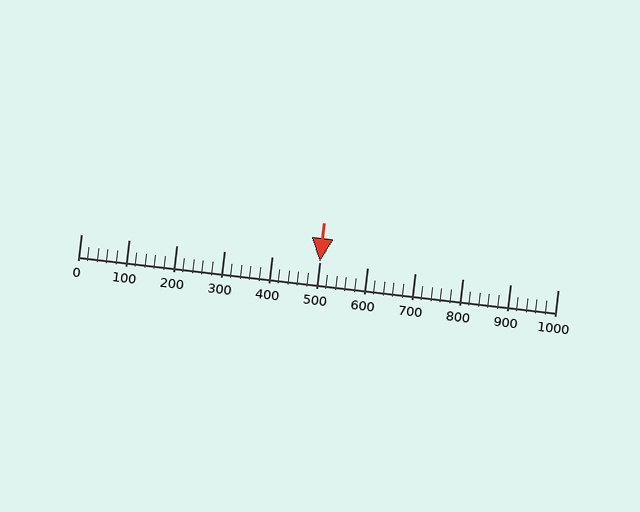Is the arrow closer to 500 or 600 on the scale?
The arrow is closer to 500.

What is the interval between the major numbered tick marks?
The major tick marks are spaced 100 units apart.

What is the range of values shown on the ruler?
The ruler shows values from 0 to 1000.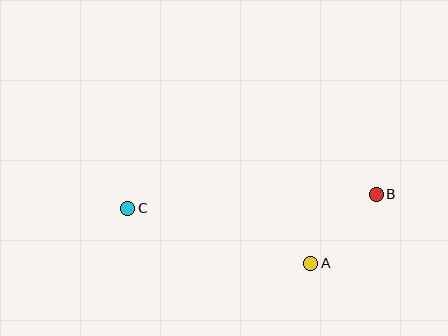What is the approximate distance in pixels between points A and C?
The distance between A and C is approximately 191 pixels.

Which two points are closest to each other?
Points A and B are closest to each other.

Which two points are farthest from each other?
Points B and C are farthest from each other.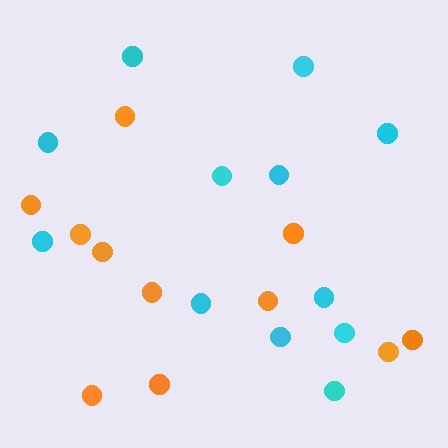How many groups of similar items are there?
There are 2 groups: one group of cyan circles (12) and one group of orange circles (11).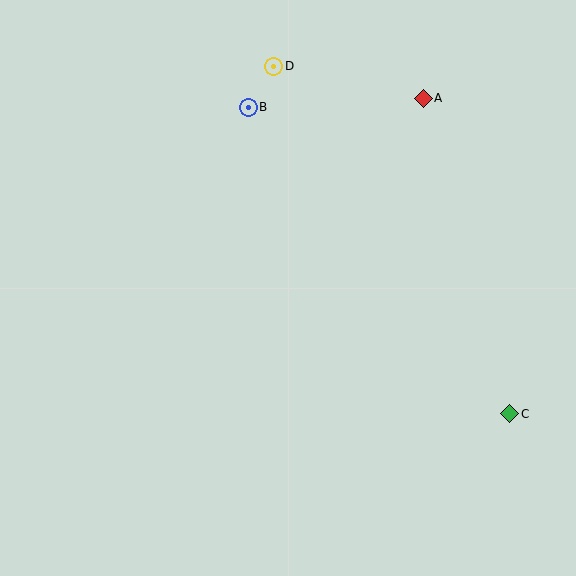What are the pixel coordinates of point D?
Point D is at (274, 66).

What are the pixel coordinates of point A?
Point A is at (423, 98).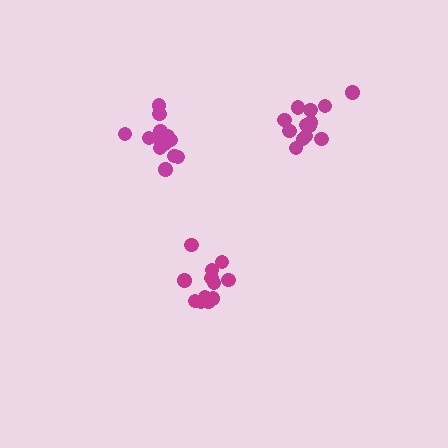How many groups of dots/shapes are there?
There are 3 groups.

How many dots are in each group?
Group 1: 13 dots, Group 2: 13 dots, Group 3: 12 dots (38 total).